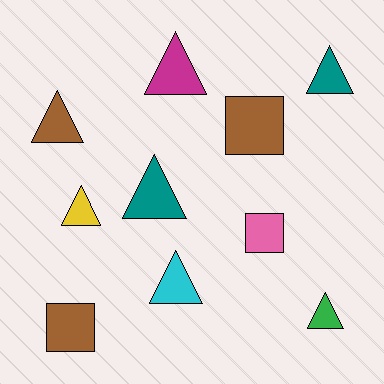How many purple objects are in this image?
There are no purple objects.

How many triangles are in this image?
There are 7 triangles.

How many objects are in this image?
There are 10 objects.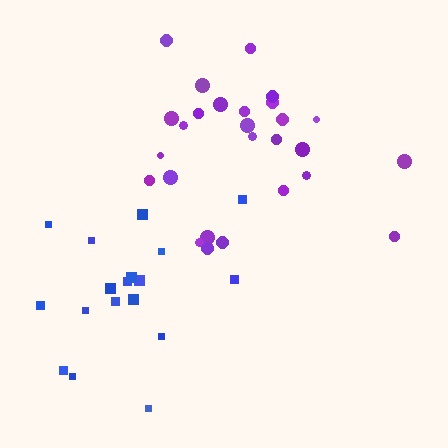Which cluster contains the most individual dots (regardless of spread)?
Purple (29).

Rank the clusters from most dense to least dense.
purple, blue.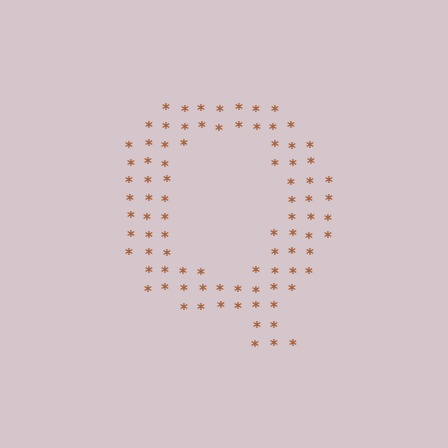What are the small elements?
The small elements are asterisks.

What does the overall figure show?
The overall figure shows the letter Q.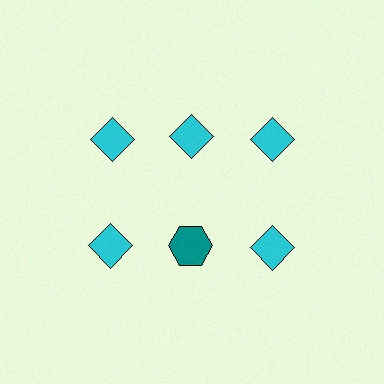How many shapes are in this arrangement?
There are 6 shapes arranged in a grid pattern.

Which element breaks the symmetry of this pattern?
The teal hexagon in the second row, second from left column breaks the symmetry. All other shapes are cyan diamonds.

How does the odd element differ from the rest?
It differs in both color (teal instead of cyan) and shape (hexagon instead of diamond).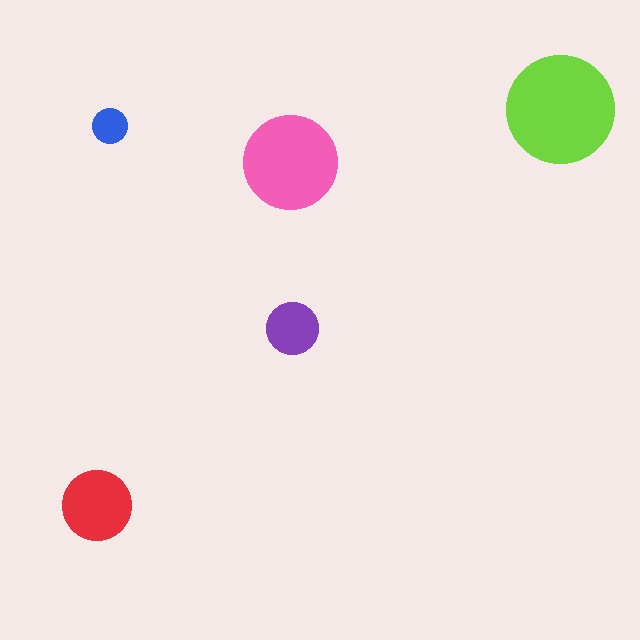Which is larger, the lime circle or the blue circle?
The lime one.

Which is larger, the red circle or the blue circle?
The red one.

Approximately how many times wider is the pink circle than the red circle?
About 1.5 times wider.